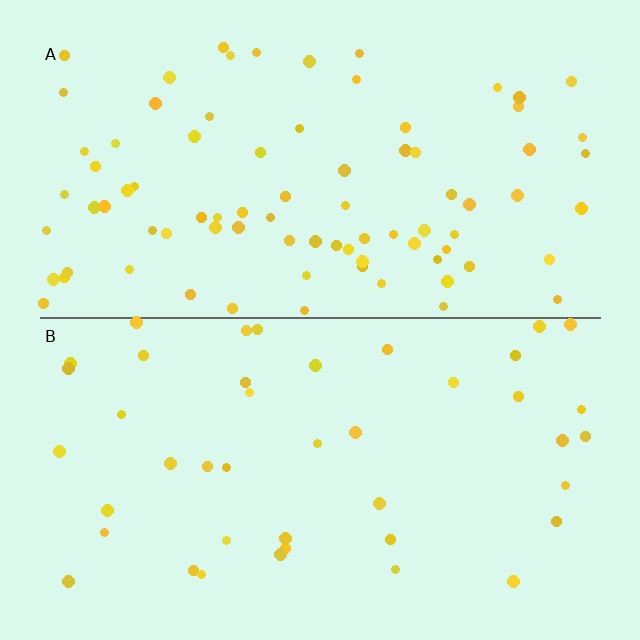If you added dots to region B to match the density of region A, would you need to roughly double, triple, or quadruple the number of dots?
Approximately double.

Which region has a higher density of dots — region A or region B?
A (the top).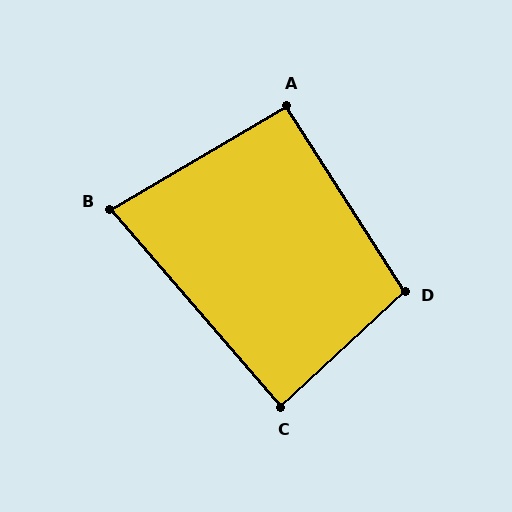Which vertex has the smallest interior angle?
B, at approximately 80 degrees.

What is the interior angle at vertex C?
Approximately 88 degrees (approximately right).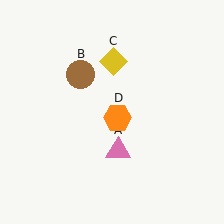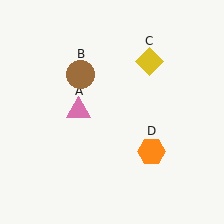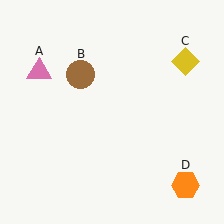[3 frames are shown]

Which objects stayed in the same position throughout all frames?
Brown circle (object B) remained stationary.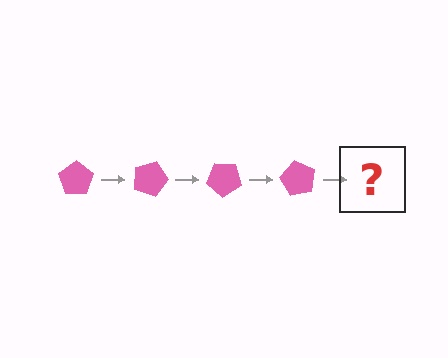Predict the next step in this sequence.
The next step is a pink pentagon rotated 80 degrees.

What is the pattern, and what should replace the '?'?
The pattern is that the pentagon rotates 20 degrees each step. The '?' should be a pink pentagon rotated 80 degrees.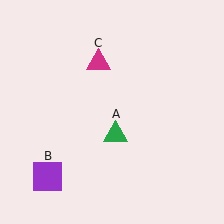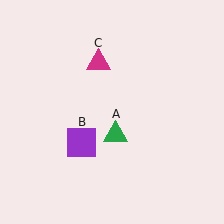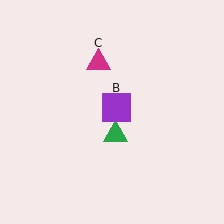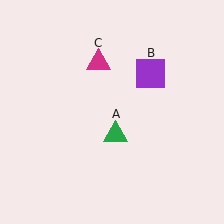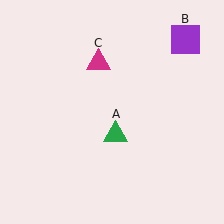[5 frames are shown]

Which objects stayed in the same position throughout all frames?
Green triangle (object A) and magenta triangle (object C) remained stationary.